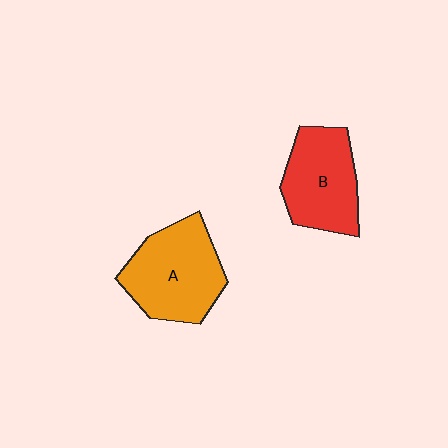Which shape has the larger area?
Shape A (orange).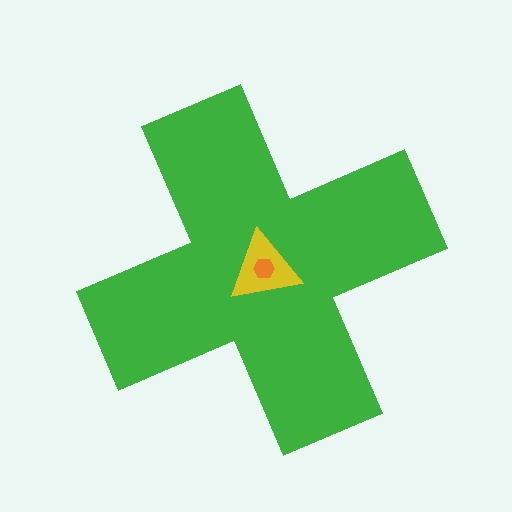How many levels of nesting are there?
3.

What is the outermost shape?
The green cross.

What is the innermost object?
The orange hexagon.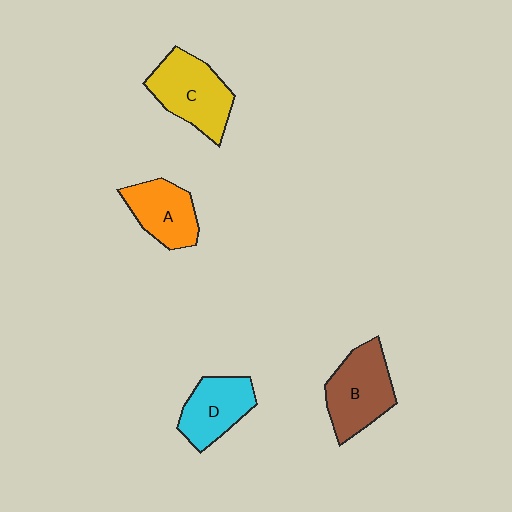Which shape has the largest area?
Shape C (yellow).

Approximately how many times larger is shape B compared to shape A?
Approximately 1.3 times.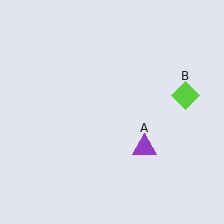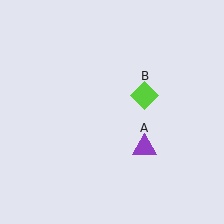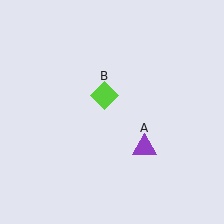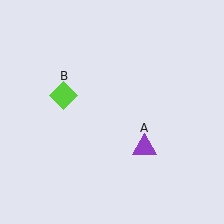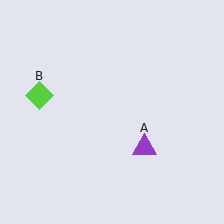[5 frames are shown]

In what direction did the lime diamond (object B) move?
The lime diamond (object B) moved left.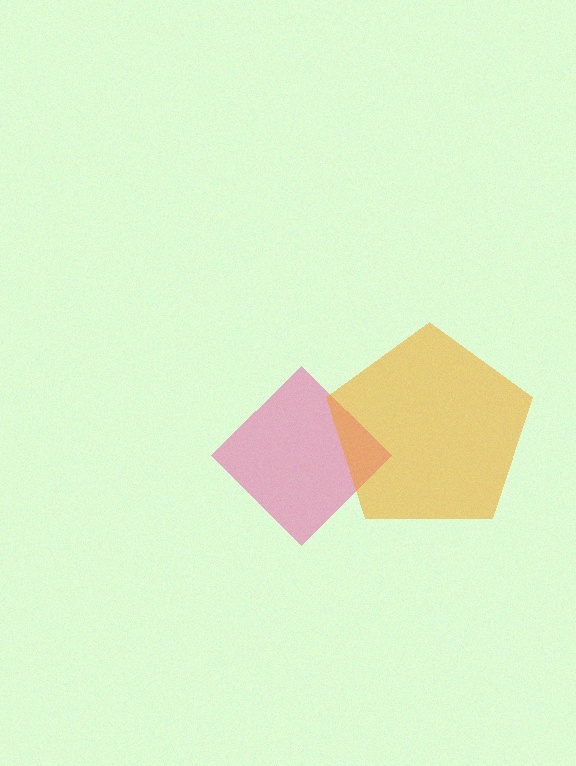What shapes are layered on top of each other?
The layered shapes are: a pink diamond, an orange pentagon.